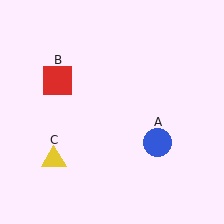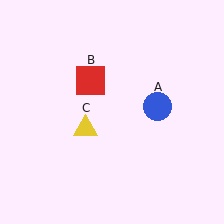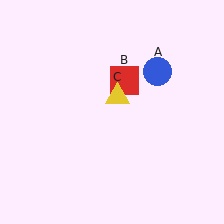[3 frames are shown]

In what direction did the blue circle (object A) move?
The blue circle (object A) moved up.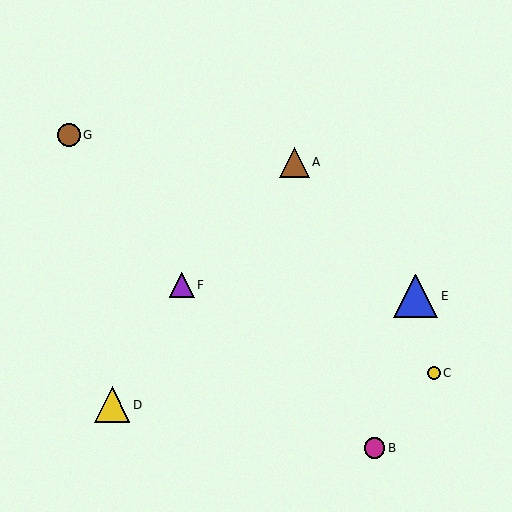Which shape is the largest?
The blue triangle (labeled E) is the largest.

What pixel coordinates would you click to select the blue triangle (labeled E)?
Click at (416, 296) to select the blue triangle E.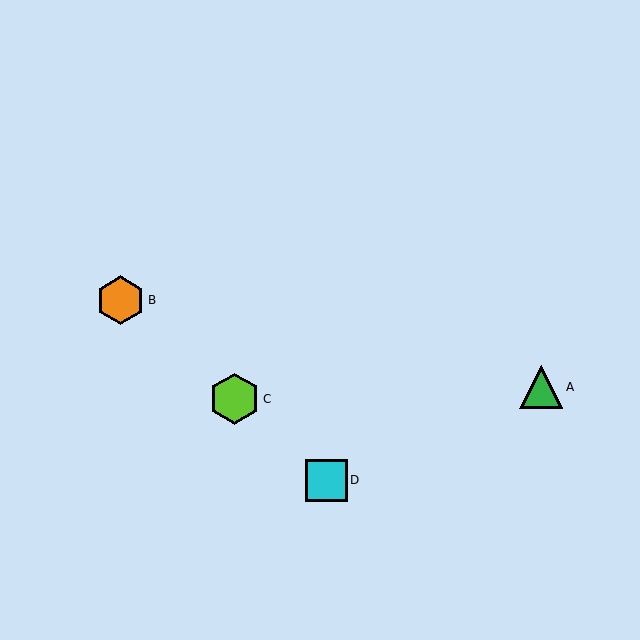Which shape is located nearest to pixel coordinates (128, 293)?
The orange hexagon (labeled B) at (121, 300) is nearest to that location.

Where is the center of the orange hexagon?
The center of the orange hexagon is at (121, 300).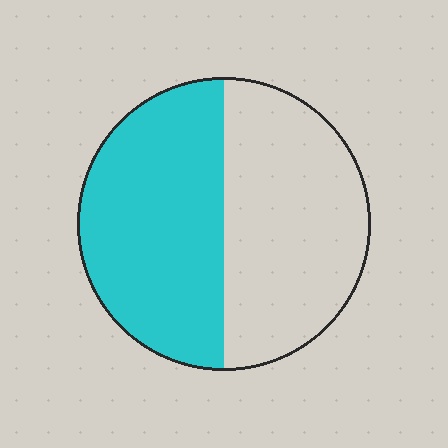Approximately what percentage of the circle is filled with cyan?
Approximately 50%.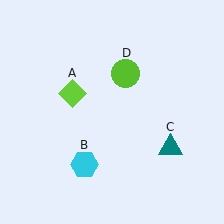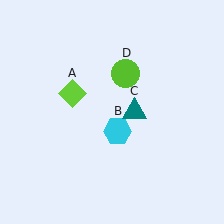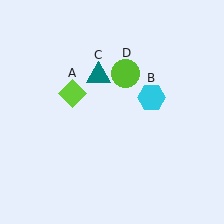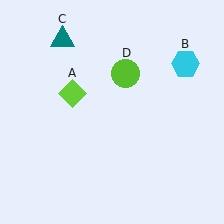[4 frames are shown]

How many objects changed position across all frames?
2 objects changed position: cyan hexagon (object B), teal triangle (object C).